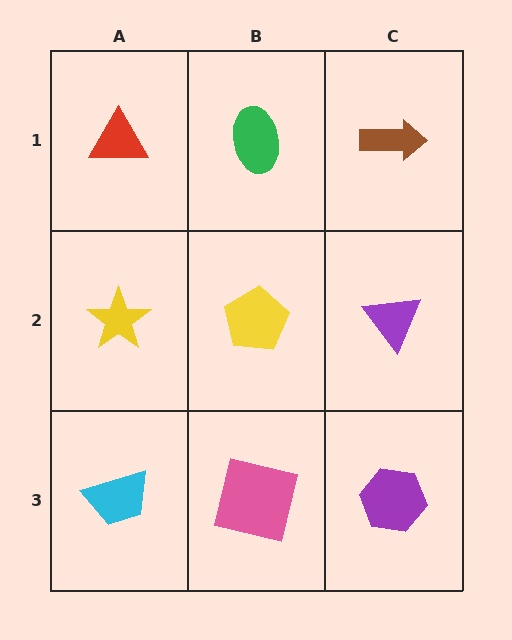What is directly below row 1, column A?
A yellow star.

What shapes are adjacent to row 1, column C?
A purple triangle (row 2, column C), a green ellipse (row 1, column B).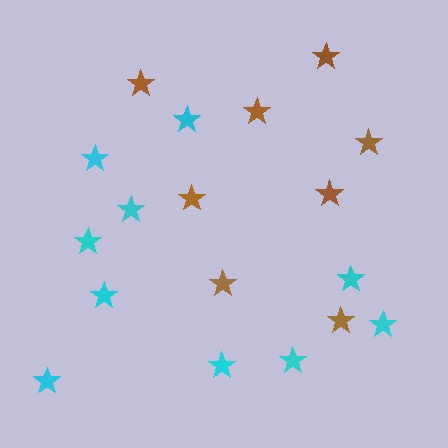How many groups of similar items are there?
There are 2 groups: one group of brown stars (8) and one group of cyan stars (10).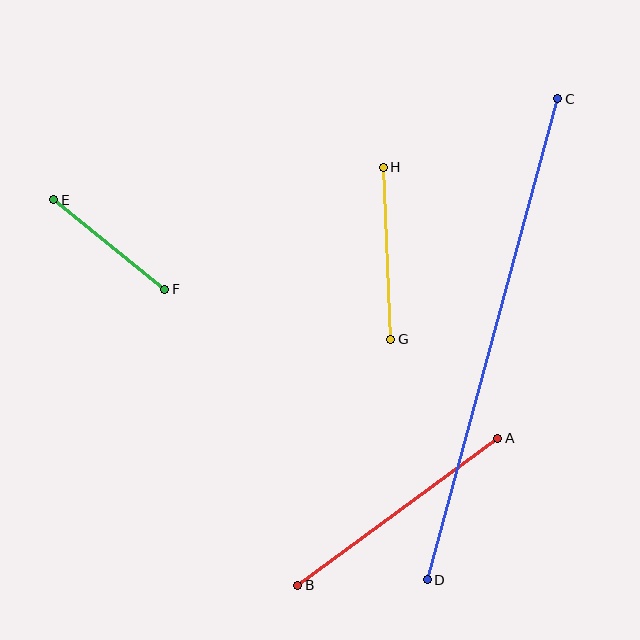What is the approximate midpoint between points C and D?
The midpoint is at approximately (492, 339) pixels.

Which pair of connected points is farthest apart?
Points C and D are farthest apart.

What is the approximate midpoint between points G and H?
The midpoint is at approximately (387, 253) pixels.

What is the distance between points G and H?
The distance is approximately 172 pixels.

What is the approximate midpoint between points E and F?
The midpoint is at approximately (109, 244) pixels.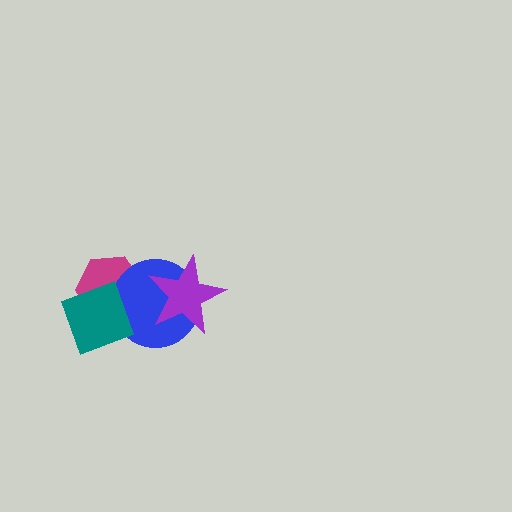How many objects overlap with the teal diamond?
2 objects overlap with the teal diamond.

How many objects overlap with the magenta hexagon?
2 objects overlap with the magenta hexagon.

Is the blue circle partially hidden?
Yes, it is partially covered by another shape.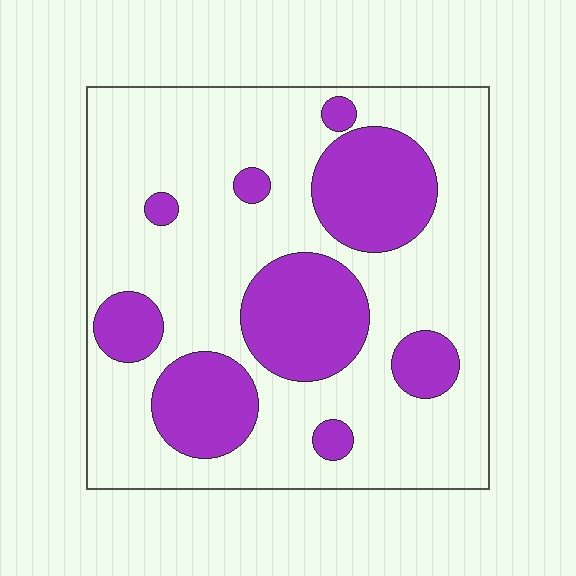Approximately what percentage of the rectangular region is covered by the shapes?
Approximately 30%.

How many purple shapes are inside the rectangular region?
9.